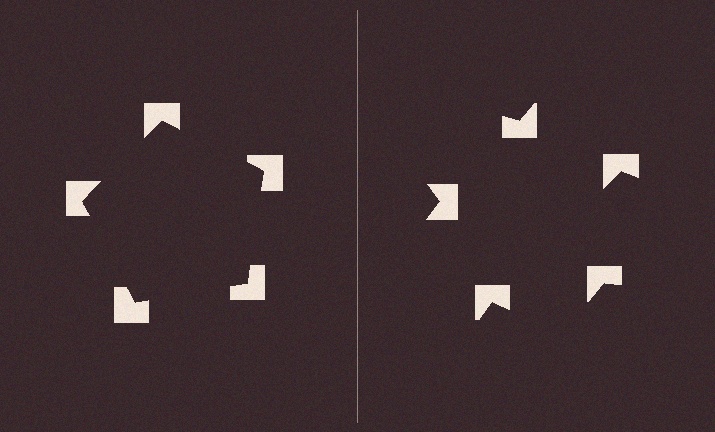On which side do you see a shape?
An illusory pentagon appears on the left side. On the right side the wedge cuts are rotated, so no coherent shape forms.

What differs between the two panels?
The notched squares are positioned identically on both sides; only the wedge orientations differ. On the left they align to a pentagon; on the right they are misaligned.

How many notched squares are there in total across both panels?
10 — 5 on each side.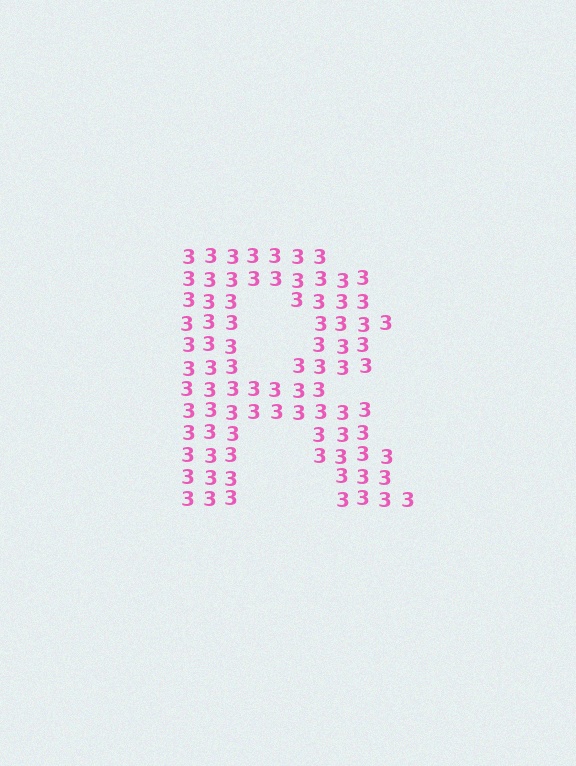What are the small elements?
The small elements are digit 3's.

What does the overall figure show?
The overall figure shows the letter R.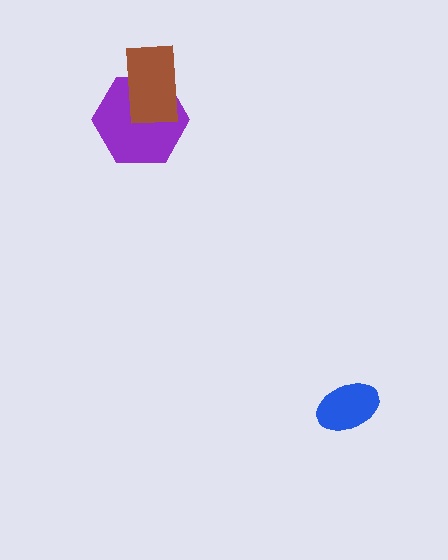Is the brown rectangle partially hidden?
No, no other shape covers it.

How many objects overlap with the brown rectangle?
1 object overlaps with the brown rectangle.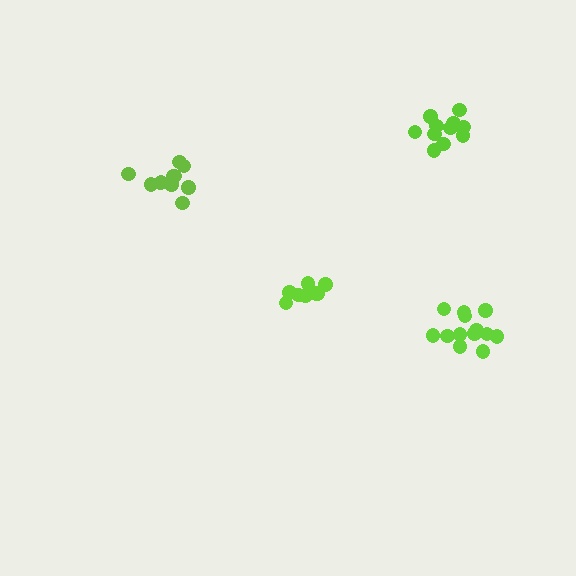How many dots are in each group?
Group 1: 11 dots, Group 2: 13 dots, Group 3: 9 dots, Group 4: 11 dots (44 total).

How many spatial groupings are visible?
There are 4 spatial groupings.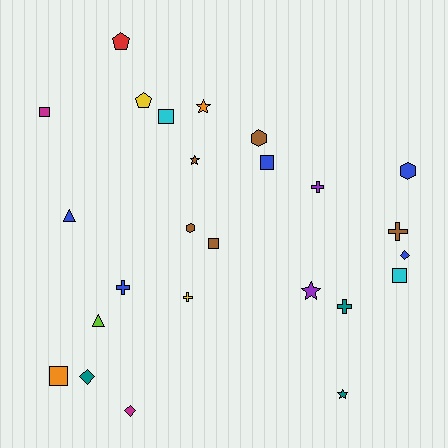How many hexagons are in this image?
There are 3 hexagons.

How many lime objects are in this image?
There is 1 lime object.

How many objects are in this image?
There are 25 objects.